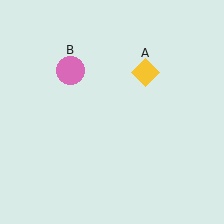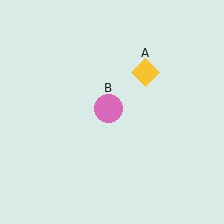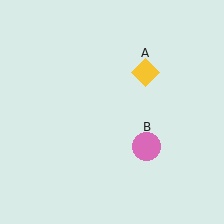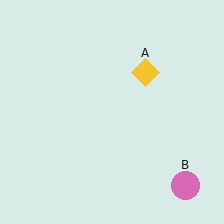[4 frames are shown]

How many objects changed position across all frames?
1 object changed position: pink circle (object B).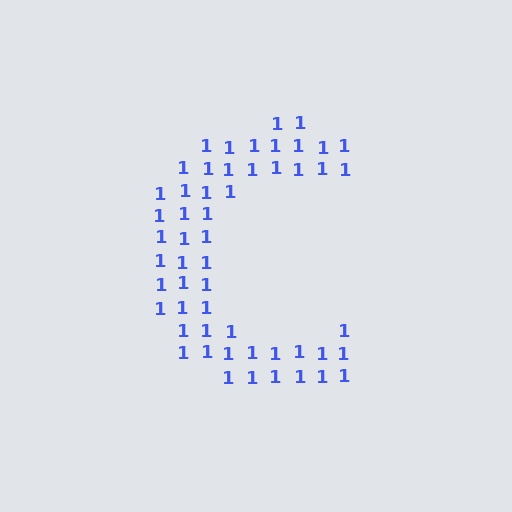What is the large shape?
The large shape is the letter C.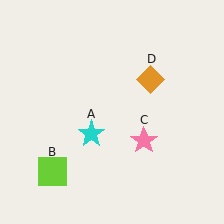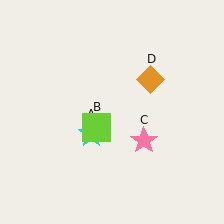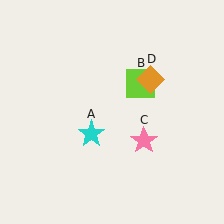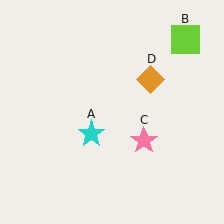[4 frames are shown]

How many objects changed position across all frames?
1 object changed position: lime square (object B).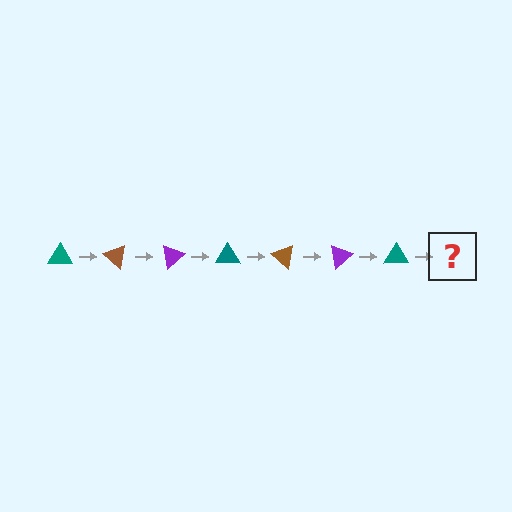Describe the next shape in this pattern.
It should be a brown triangle, rotated 280 degrees from the start.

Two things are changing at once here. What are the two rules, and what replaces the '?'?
The two rules are that it rotates 40 degrees each step and the color cycles through teal, brown, and purple. The '?' should be a brown triangle, rotated 280 degrees from the start.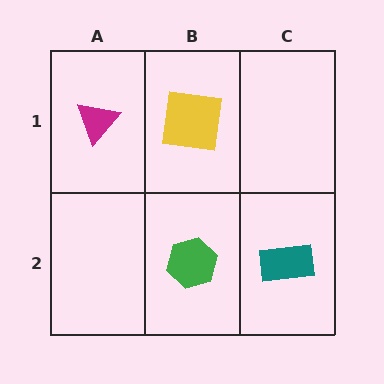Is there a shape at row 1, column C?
No, that cell is empty.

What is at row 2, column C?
A teal rectangle.